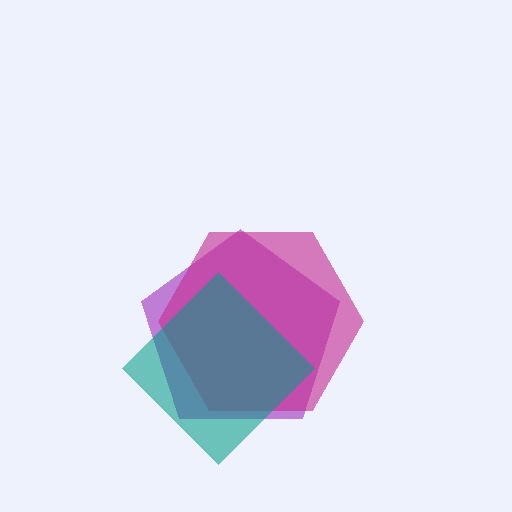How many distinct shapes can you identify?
There are 3 distinct shapes: a purple pentagon, a magenta hexagon, a teal diamond.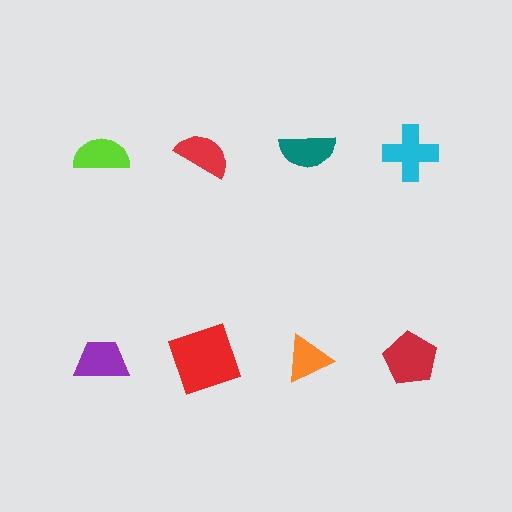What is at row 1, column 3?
A teal semicircle.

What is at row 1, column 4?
A cyan cross.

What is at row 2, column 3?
An orange triangle.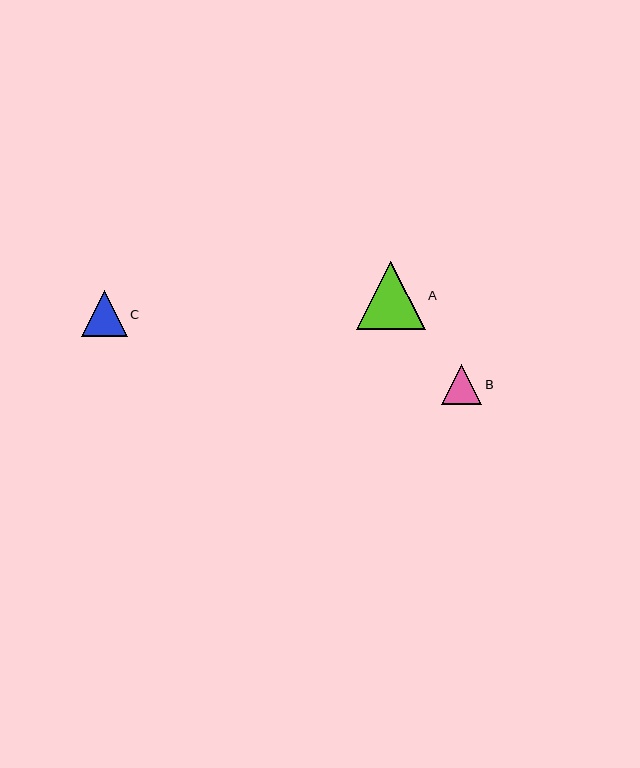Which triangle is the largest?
Triangle A is the largest with a size of approximately 68 pixels.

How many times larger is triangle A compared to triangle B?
Triangle A is approximately 1.7 times the size of triangle B.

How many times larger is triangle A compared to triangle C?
Triangle A is approximately 1.5 times the size of triangle C.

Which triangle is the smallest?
Triangle B is the smallest with a size of approximately 40 pixels.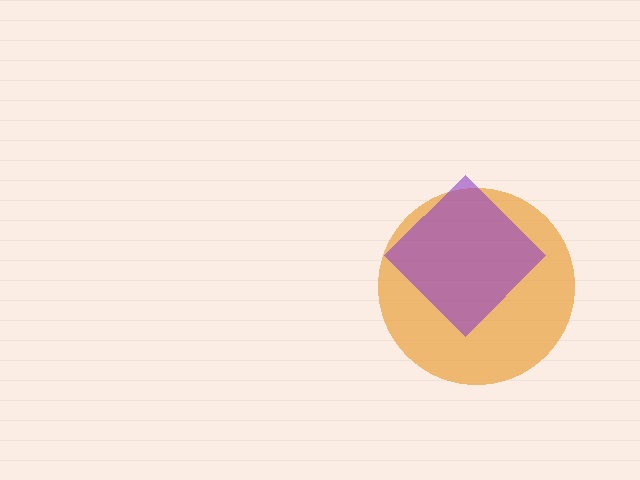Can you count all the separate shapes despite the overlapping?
Yes, there are 2 separate shapes.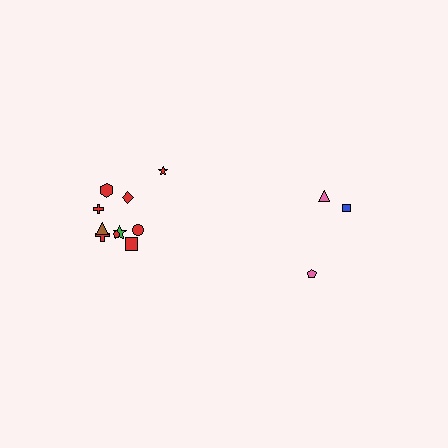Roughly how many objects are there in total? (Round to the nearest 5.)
Roughly 15 objects in total.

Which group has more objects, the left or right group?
The left group.